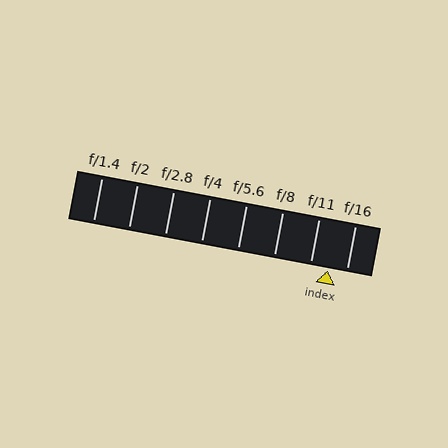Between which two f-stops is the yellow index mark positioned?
The index mark is between f/11 and f/16.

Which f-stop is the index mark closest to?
The index mark is closest to f/11.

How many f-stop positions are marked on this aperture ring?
There are 8 f-stop positions marked.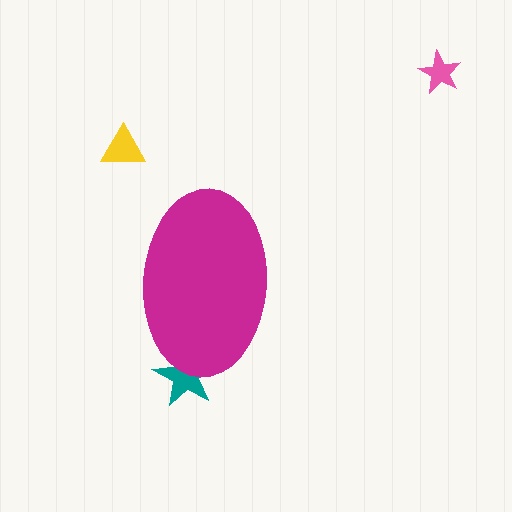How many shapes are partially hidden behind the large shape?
1 shape is partially hidden.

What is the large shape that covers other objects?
A magenta ellipse.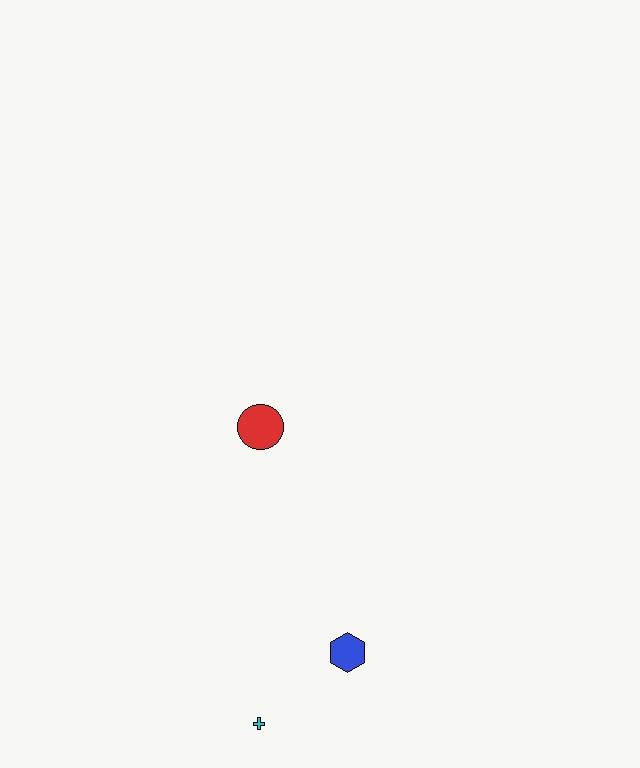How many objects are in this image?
There are 3 objects.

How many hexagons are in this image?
There is 1 hexagon.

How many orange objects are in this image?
There are no orange objects.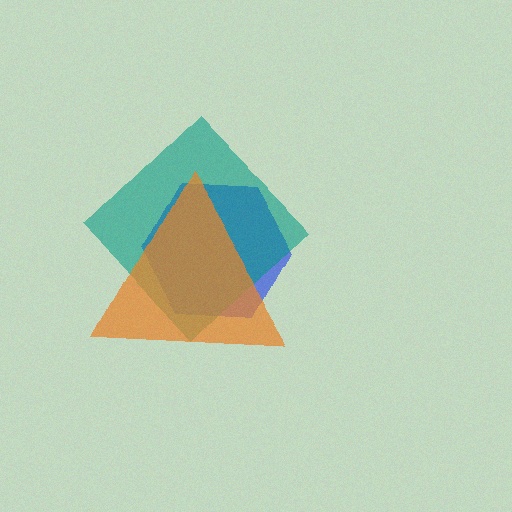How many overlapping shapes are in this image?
There are 3 overlapping shapes in the image.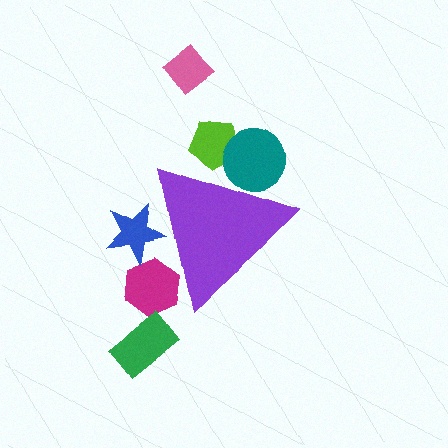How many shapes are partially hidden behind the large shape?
4 shapes are partially hidden.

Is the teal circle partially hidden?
Yes, the teal circle is partially hidden behind the purple triangle.